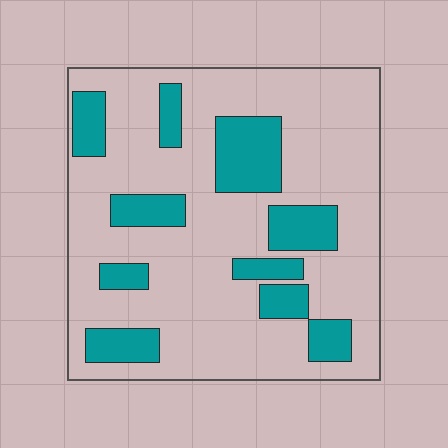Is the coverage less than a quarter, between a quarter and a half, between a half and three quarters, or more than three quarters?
Less than a quarter.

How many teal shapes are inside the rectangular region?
10.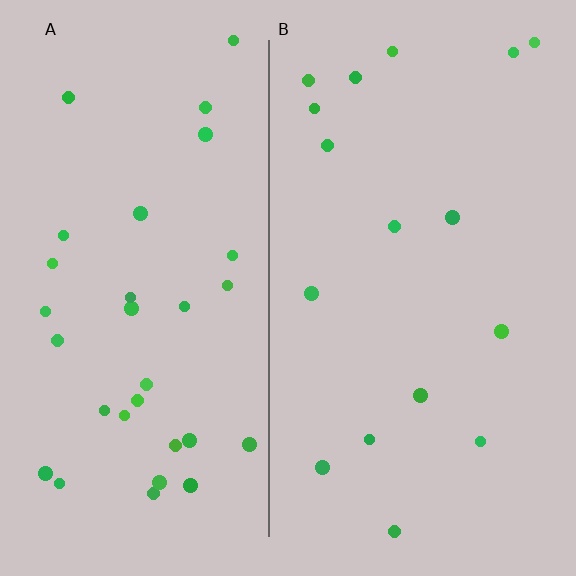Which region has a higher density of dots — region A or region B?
A (the left).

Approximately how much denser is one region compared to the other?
Approximately 1.9× — region A over region B.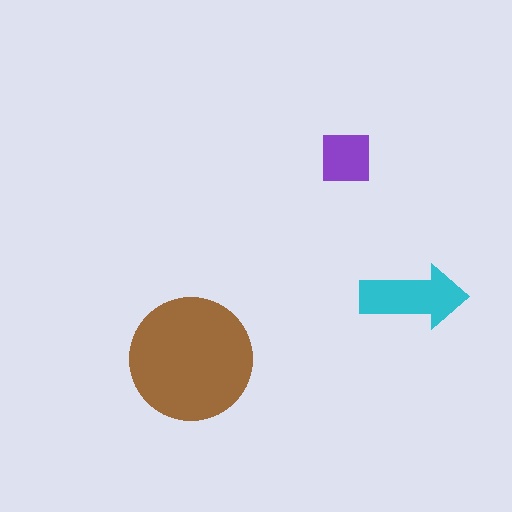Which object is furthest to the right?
The cyan arrow is rightmost.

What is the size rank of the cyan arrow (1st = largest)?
2nd.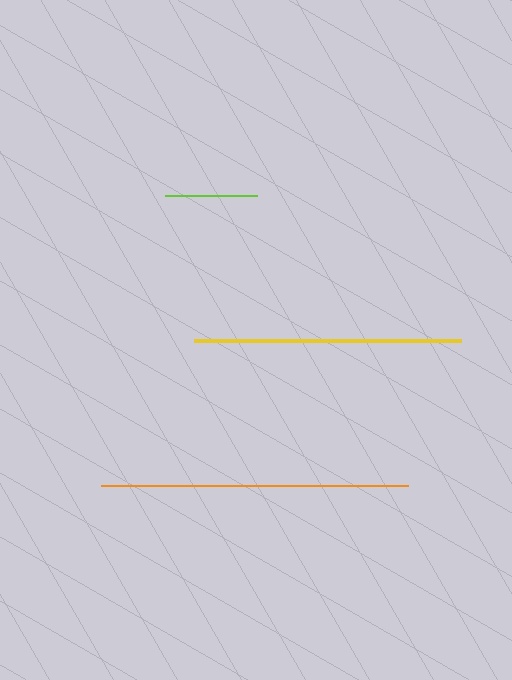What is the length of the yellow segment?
The yellow segment is approximately 268 pixels long.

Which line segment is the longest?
The orange line is the longest at approximately 307 pixels.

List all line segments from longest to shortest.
From longest to shortest: orange, yellow, lime.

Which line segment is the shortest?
The lime line is the shortest at approximately 92 pixels.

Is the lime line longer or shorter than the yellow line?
The yellow line is longer than the lime line.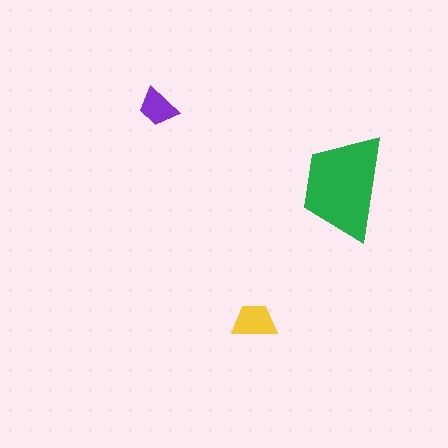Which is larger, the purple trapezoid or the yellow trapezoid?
The yellow one.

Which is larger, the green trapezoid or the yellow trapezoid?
The green one.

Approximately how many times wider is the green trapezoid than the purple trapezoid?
About 2.5 times wider.